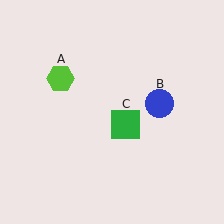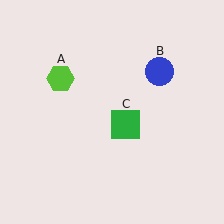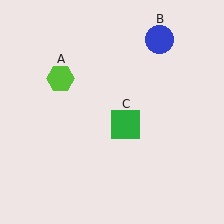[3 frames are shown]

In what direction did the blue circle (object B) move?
The blue circle (object B) moved up.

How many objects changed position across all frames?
1 object changed position: blue circle (object B).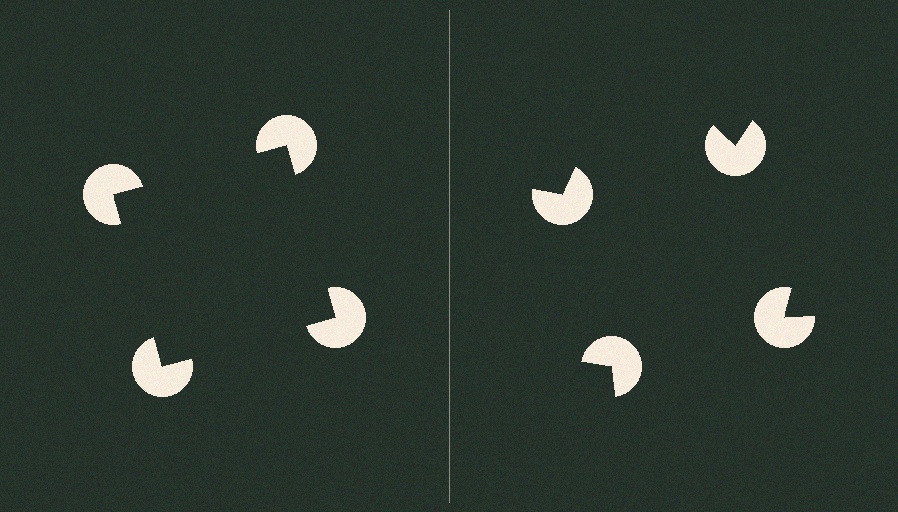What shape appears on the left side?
An illusory square.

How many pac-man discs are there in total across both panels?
8 — 4 on each side.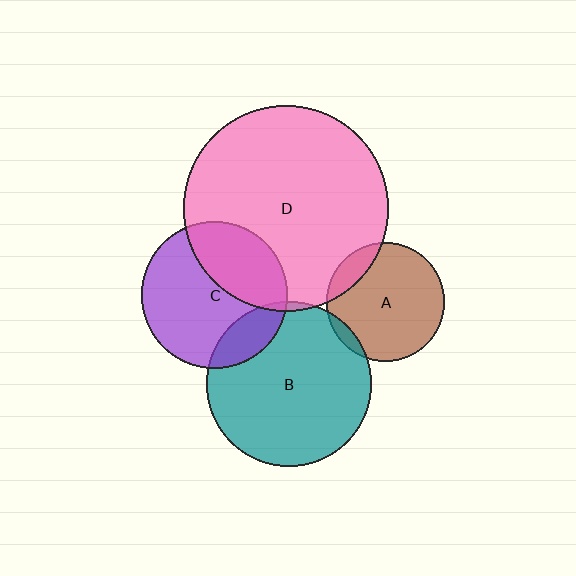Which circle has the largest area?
Circle D (pink).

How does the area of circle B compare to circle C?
Approximately 1.3 times.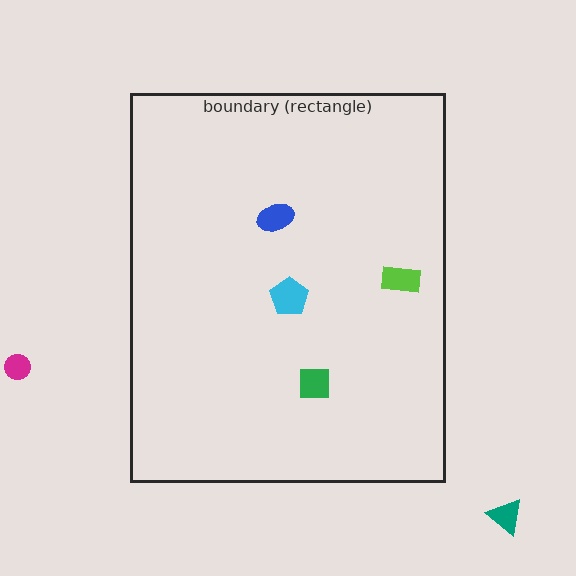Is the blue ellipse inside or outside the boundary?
Inside.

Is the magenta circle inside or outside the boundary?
Outside.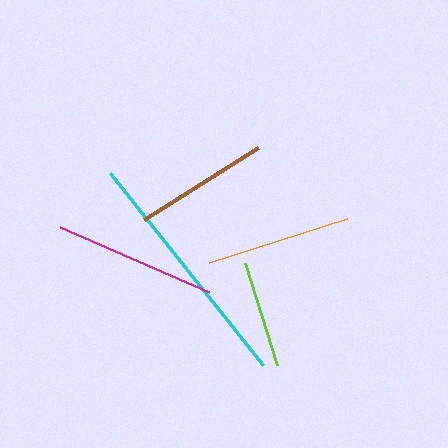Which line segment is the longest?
The cyan line is the longest at approximately 246 pixels.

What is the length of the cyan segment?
The cyan segment is approximately 246 pixels long.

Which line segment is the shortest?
The lime line is the shortest at approximately 107 pixels.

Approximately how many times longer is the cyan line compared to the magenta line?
The cyan line is approximately 1.5 times the length of the magenta line.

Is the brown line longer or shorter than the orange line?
The orange line is longer than the brown line.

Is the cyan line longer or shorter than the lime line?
The cyan line is longer than the lime line.